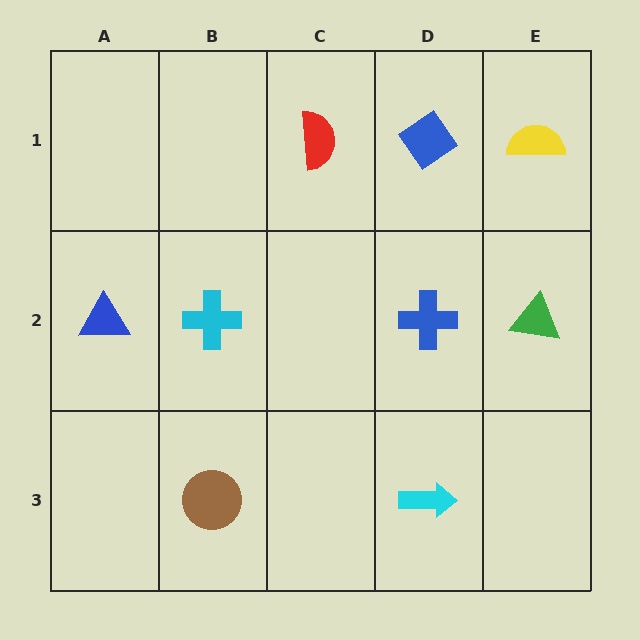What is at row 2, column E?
A green triangle.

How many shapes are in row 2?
4 shapes.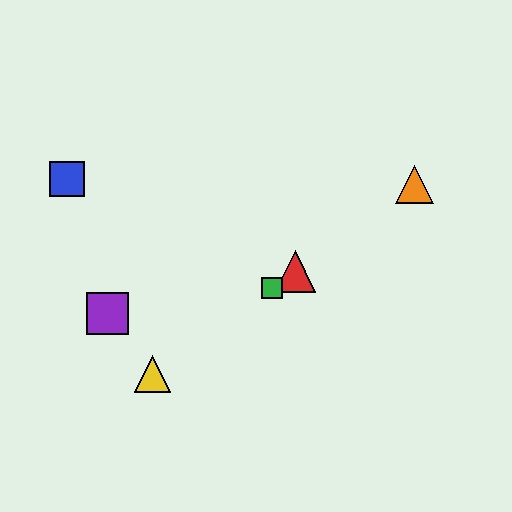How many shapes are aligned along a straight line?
4 shapes (the red triangle, the green square, the yellow triangle, the orange triangle) are aligned along a straight line.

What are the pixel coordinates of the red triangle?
The red triangle is at (295, 271).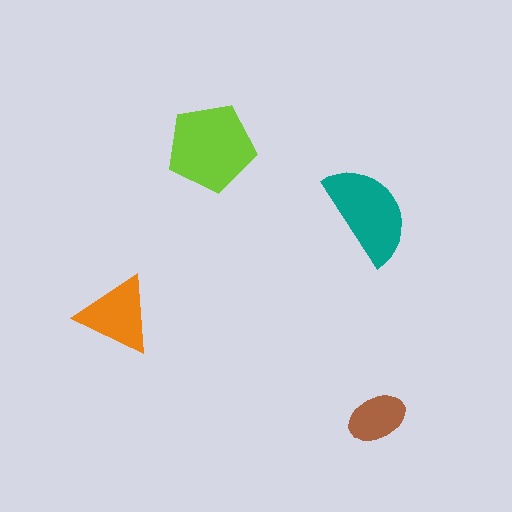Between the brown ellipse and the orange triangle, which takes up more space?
The orange triangle.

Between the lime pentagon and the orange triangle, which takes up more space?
The lime pentagon.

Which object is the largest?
The lime pentagon.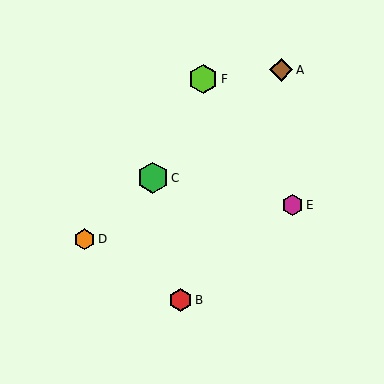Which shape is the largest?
The green hexagon (labeled C) is the largest.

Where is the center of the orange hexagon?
The center of the orange hexagon is at (85, 239).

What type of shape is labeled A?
Shape A is a brown diamond.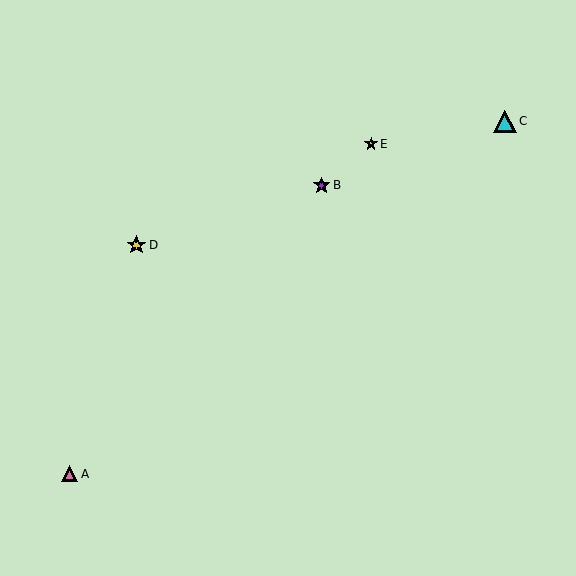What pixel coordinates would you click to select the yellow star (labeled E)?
Click at (371, 144) to select the yellow star E.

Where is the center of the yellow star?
The center of the yellow star is at (136, 245).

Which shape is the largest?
The cyan triangle (labeled C) is the largest.